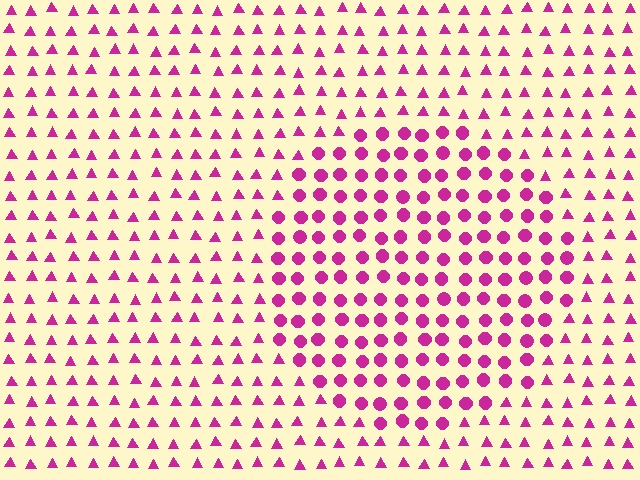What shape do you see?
I see a circle.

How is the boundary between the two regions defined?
The boundary is defined by a change in element shape: circles inside vs. triangles outside. All elements share the same color and spacing.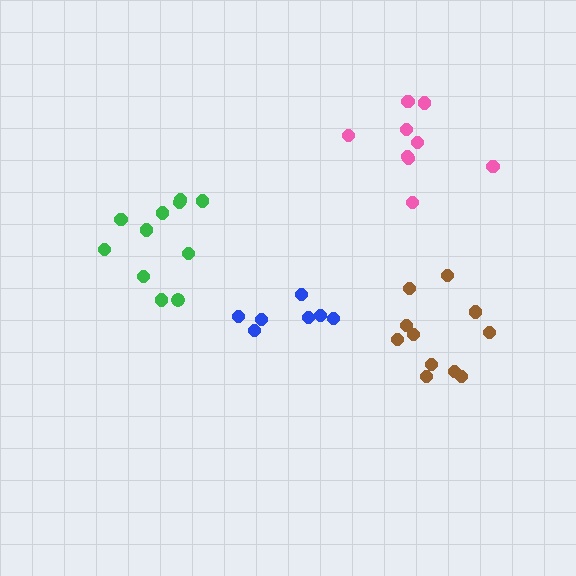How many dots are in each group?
Group 1: 11 dots, Group 2: 11 dots, Group 3: 7 dots, Group 4: 9 dots (38 total).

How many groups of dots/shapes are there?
There are 4 groups.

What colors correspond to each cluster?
The clusters are colored: brown, green, blue, pink.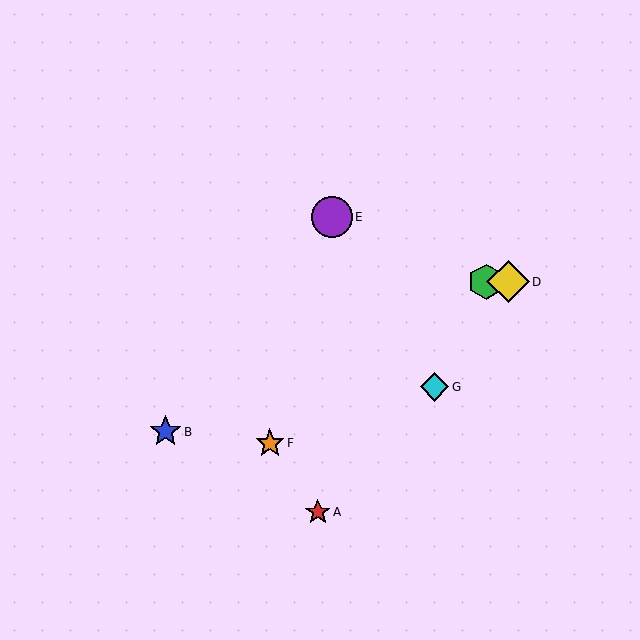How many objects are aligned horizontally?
2 objects (C, D) are aligned horizontally.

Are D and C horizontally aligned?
Yes, both are at y≈282.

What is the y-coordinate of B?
Object B is at y≈432.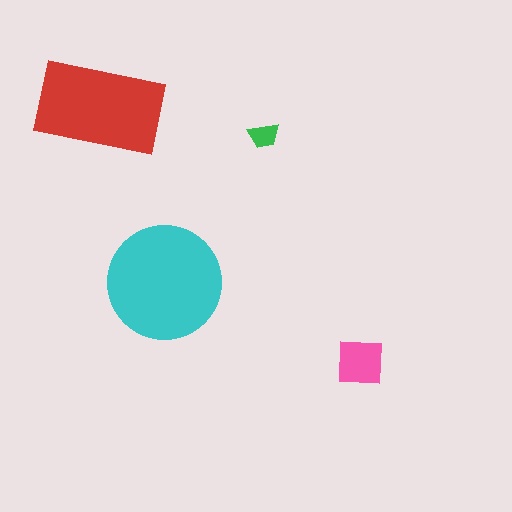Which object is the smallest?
The green trapezoid.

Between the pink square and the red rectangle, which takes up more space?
The red rectangle.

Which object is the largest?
The cyan circle.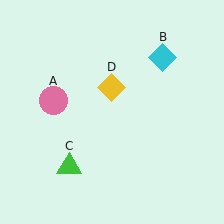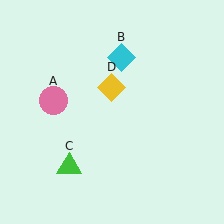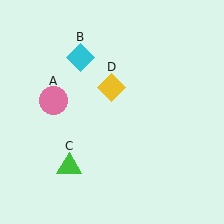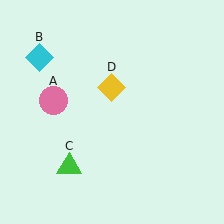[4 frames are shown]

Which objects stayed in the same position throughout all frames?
Pink circle (object A) and green triangle (object C) and yellow diamond (object D) remained stationary.